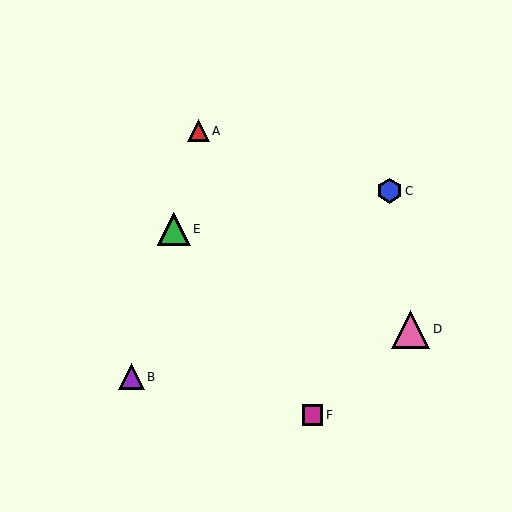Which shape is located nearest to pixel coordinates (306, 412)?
The magenta square (labeled F) at (313, 415) is nearest to that location.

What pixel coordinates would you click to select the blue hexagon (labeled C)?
Click at (390, 191) to select the blue hexagon C.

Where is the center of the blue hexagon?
The center of the blue hexagon is at (390, 191).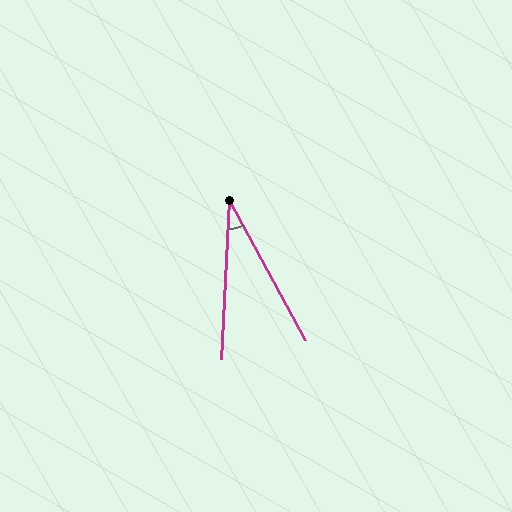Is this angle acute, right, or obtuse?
It is acute.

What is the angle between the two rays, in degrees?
Approximately 31 degrees.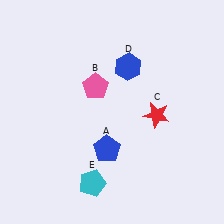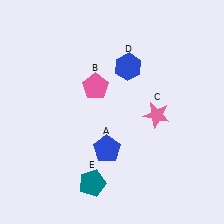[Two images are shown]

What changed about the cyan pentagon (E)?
In Image 1, E is cyan. In Image 2, it changed to teal.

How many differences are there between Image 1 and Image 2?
There are 2 differences between the two images.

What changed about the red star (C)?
In Image 1, C is red. In Image 2, it changed to pink.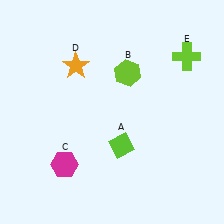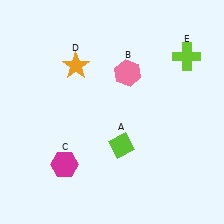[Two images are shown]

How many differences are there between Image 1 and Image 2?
There is 1 difference between the two images.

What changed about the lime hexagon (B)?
In Image 1, B is lime. In Image 2, it changed to pink.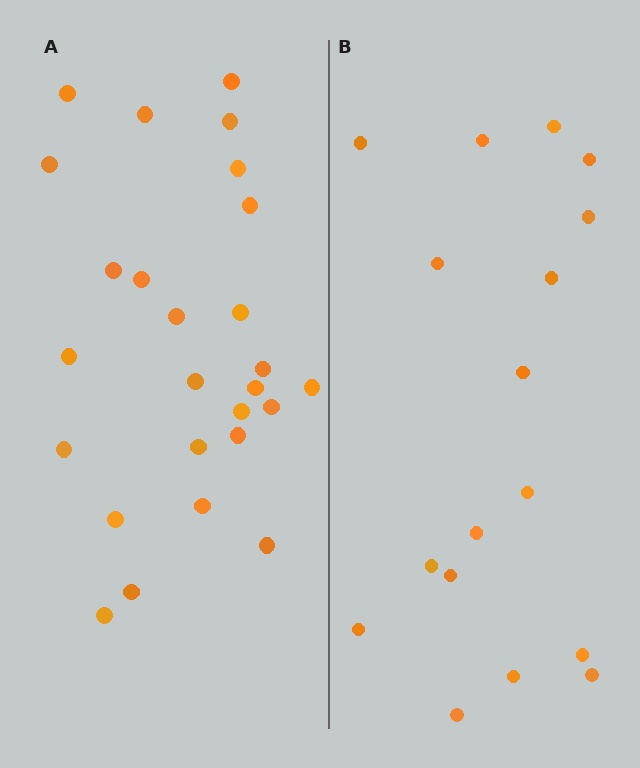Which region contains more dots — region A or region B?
Region A (the left region) has more dots.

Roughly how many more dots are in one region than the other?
Region A has roughly 8 or so more dots than region B.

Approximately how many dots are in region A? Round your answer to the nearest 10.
About 30 dots. (The exact count is 26, which rounds to 30.)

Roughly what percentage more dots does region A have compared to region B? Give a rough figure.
About 55% more.